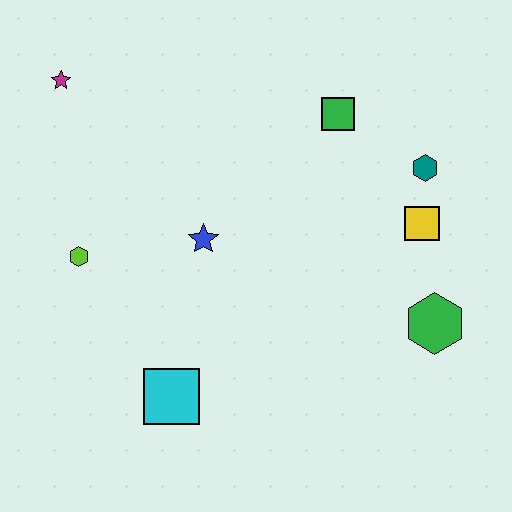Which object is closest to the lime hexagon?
The blue star is closest to the lime hexagon.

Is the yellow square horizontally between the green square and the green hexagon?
Yes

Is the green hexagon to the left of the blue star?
No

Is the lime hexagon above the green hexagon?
Yes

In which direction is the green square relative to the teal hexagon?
The green square is to the left of the teal hexagon.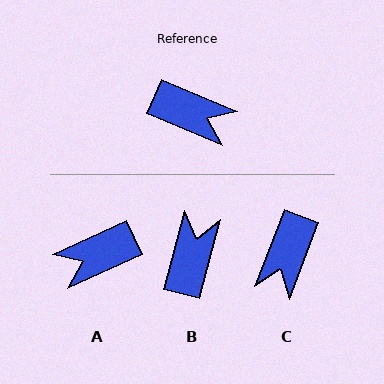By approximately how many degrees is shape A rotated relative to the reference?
Approximately 132 degrees clockwise.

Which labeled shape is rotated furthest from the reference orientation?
A, about 132 degrees away.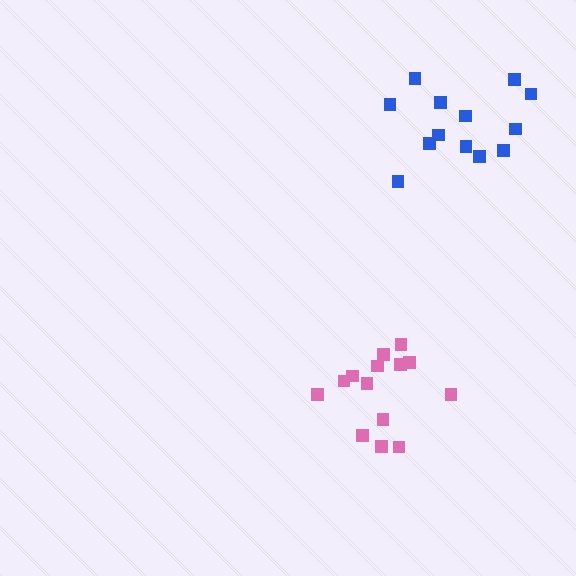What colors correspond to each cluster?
The clusters are colored: pink, blue.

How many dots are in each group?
Group 1: 14 dots, Group 2: 13 dots (27 total).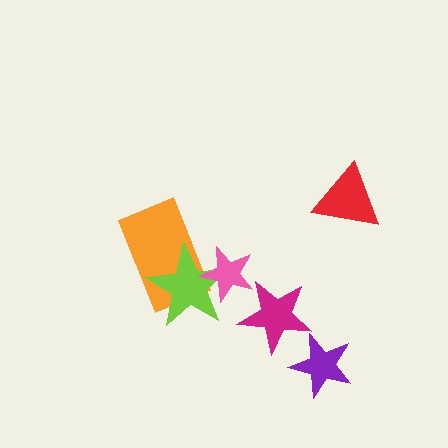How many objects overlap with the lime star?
2 objects overlap with the lime star.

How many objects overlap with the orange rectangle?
2 objects overlap with the orange rectangle.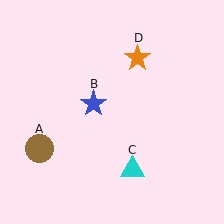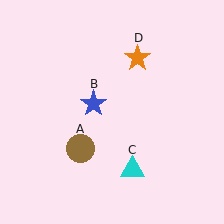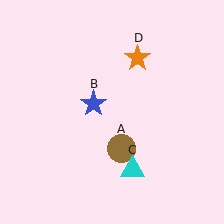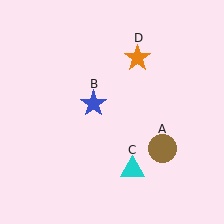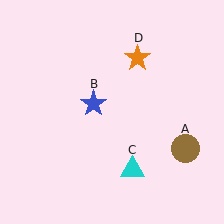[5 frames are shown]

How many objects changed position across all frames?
1 object changed position: brown circle (object A).